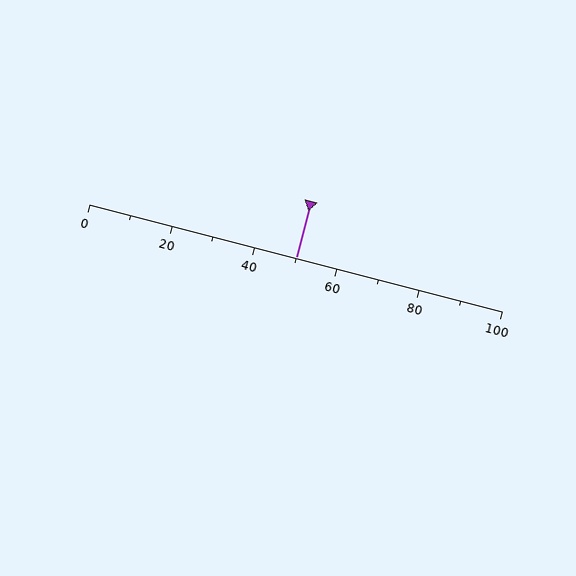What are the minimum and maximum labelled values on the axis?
The axis runs from 0 to 100.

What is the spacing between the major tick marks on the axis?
The major ticks are spaced 20 apart.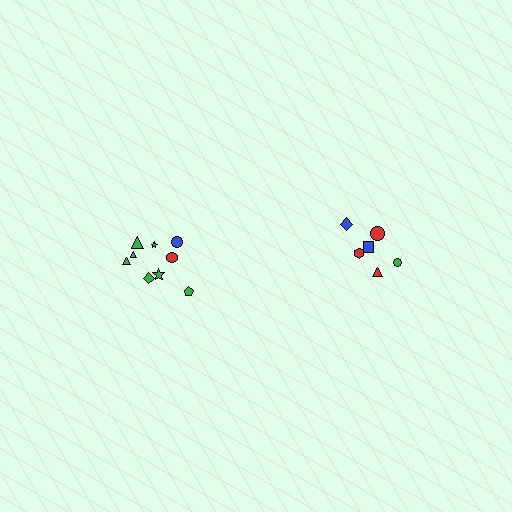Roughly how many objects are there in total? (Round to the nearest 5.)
Roughly 15 objects in total.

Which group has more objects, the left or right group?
The left group.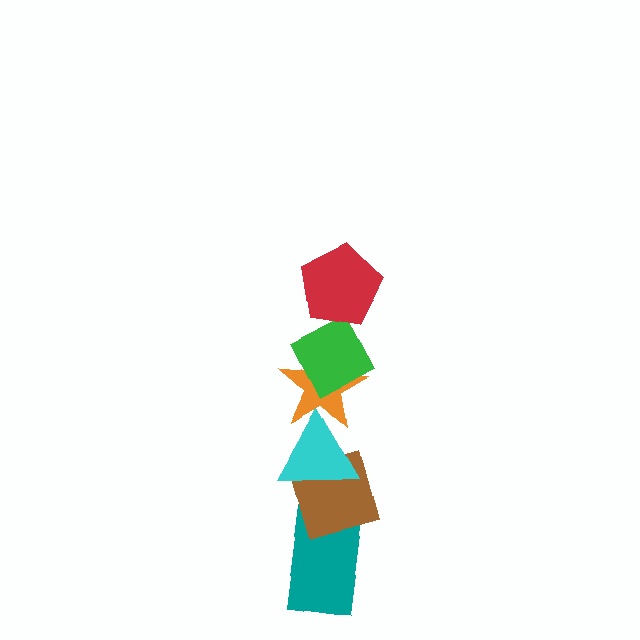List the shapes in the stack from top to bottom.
From top to bottom: the red pentagon, the green diamond, the orange star, the cyan triangle, the brown diamond, the teal rectangle.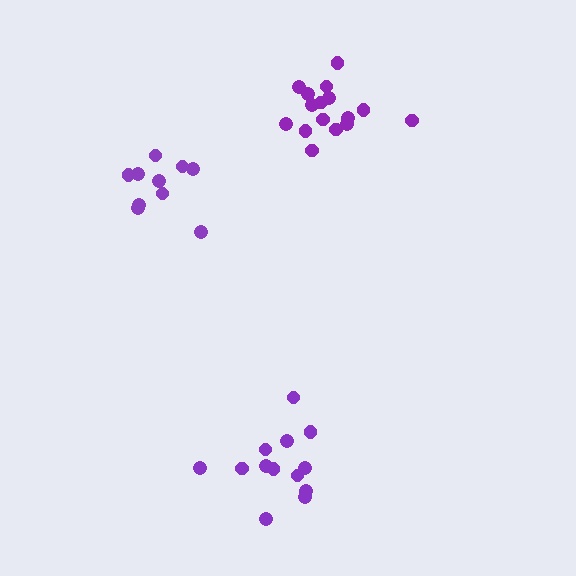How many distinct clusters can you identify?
There are 3 distinct clusters.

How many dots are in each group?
Group 1: 13 dots, Group 2: 10 dots, Group 3: 16 dots (39 total).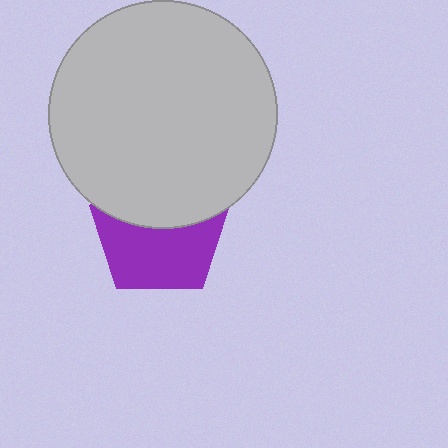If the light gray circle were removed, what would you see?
You would see the complete purple pentagon.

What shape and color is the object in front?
The object in front is a light gray circle.